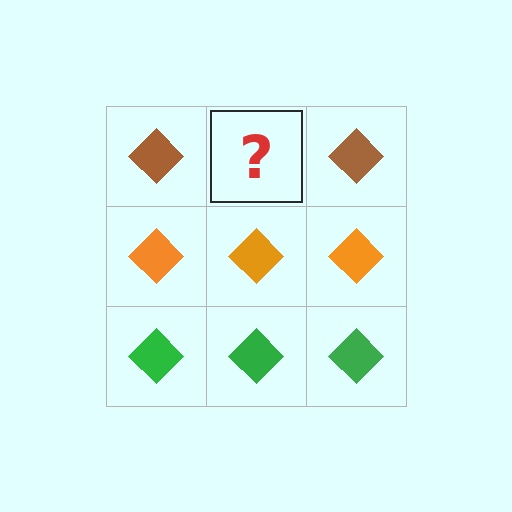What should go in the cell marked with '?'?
The missing cell should contain a brown diamond.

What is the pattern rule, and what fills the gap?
The rule is that each row has a consistent color. The gap should be filled with a brown diamond.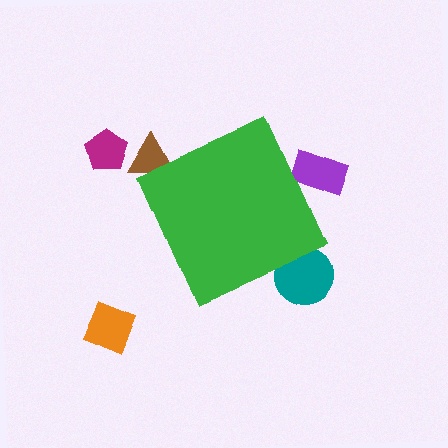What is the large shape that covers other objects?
A green diamond.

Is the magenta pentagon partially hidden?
No, the magenta pentagon is fully visible.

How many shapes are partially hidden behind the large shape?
3 shapes are partially hidden.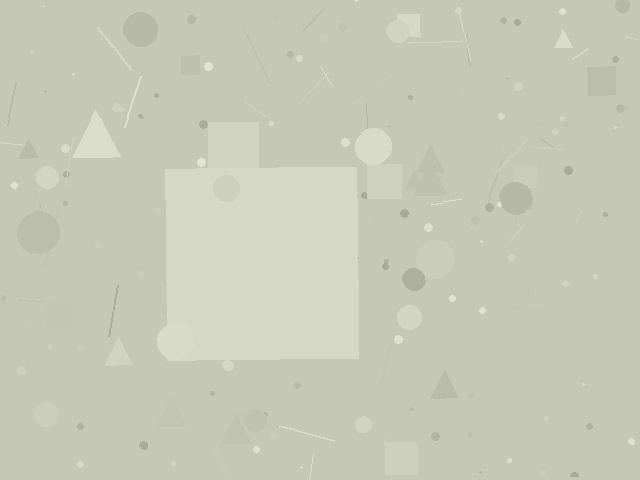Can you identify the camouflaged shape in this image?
The camouflaged shape is a square.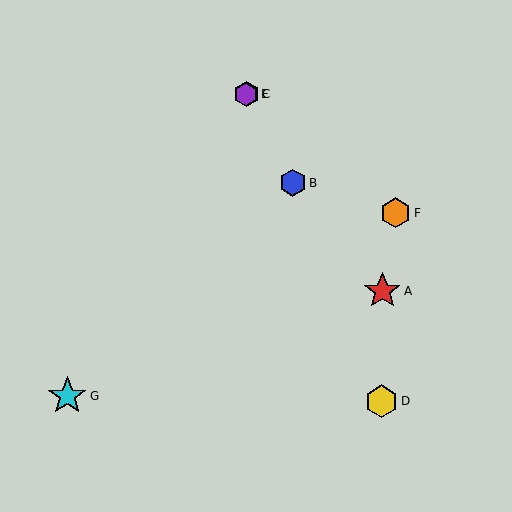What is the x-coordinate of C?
Object C is at x≈246.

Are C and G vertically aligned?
No, C is at x≈246 and G is at x≈67.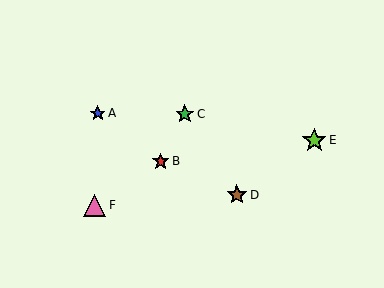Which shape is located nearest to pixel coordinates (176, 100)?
The green star (labeled C) at (185, 114) is nearest to that location.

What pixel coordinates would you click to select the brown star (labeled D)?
Click at (237, 195) to select the brown star D.